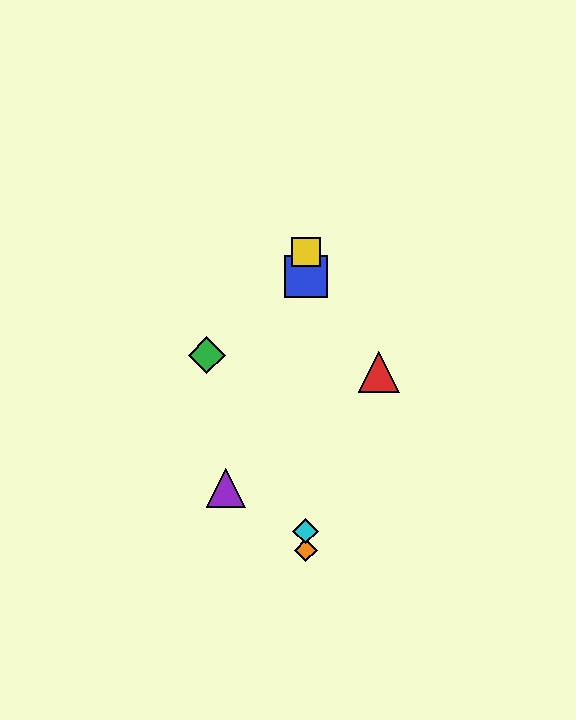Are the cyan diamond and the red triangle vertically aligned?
No, the cyan diamond is at x≈306 and the red triangle is at x≈379.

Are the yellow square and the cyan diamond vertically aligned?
Yes, both are at x≈306.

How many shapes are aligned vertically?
4 shapes (the blue square, the yellow square, the orange diamond, the cyan diamond) are aligned vertically.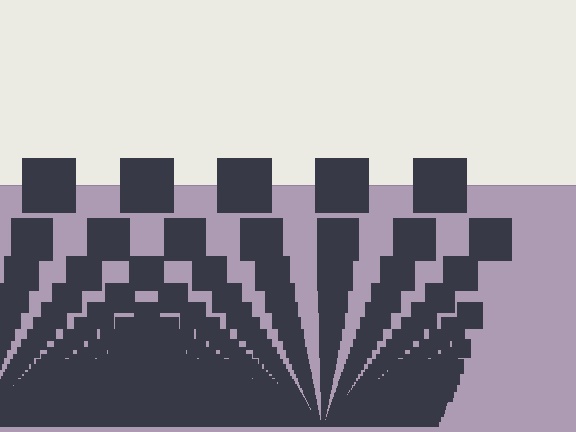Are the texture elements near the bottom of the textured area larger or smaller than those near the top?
Smaller. The gradient is inverted — elements near the bottom are smaller and denser.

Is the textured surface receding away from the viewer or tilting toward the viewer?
The surface appears to tilt toward the viewer. Texture elements get larger and sparser toward the top.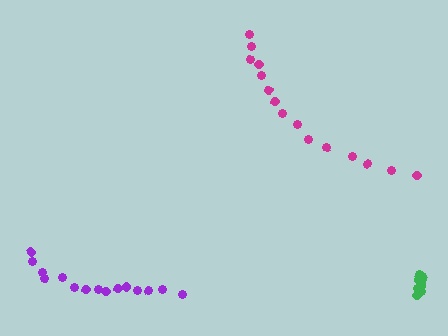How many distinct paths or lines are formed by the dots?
There are 3 distinct paths.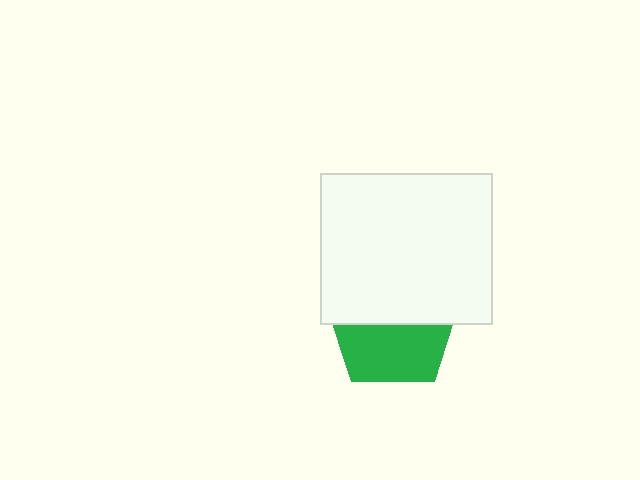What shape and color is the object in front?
The object in front is a white rectangle.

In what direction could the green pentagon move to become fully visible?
The green pentagon could move down. That would shift it out from behind the white rectangle entirely.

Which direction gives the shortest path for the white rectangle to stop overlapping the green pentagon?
Moving up gives the shortest separation.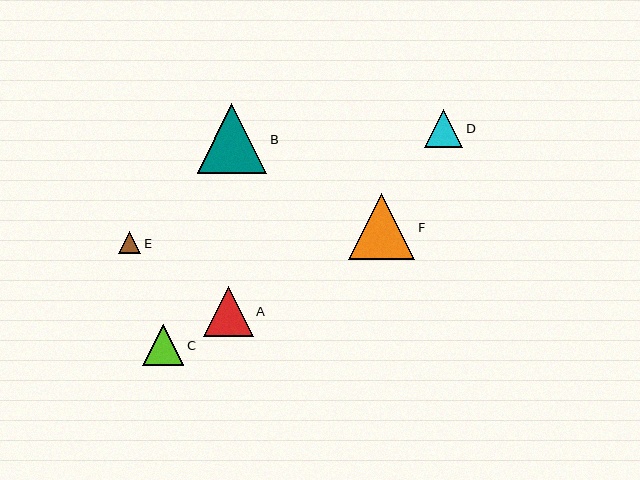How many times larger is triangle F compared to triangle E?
Triangle F is approximately 3.0 times the size of triangle E.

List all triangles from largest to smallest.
From largest to smallest: B, F, A, C, D, E.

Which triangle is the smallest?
Triangle E is the smallest with a size of approximately 22 pixels.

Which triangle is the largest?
Triangle B is the largest with a size of approximately 69 pixels.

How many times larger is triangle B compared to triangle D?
Triangle B is approximately 1.8 times the size of triangle D.